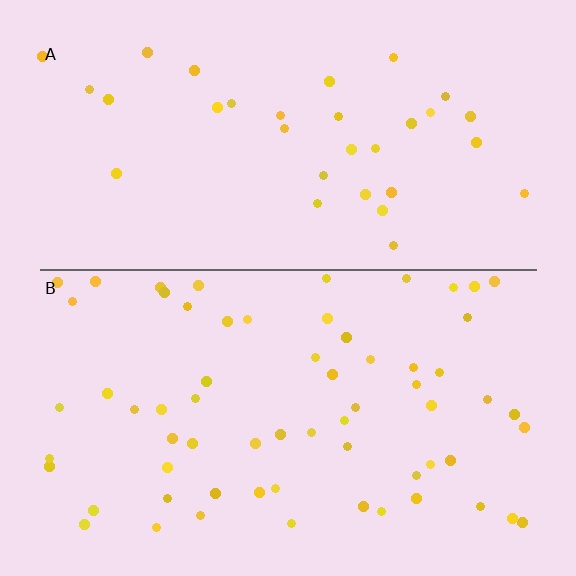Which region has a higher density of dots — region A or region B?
B (the bottom).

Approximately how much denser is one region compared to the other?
Approximately 2.0× — region B over region A.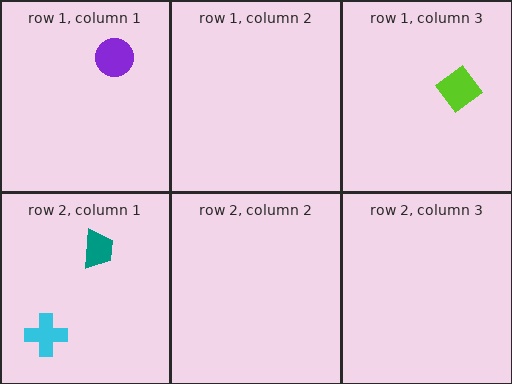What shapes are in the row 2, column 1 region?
The teal trapezoid, the cyan cross.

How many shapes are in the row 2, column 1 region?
2.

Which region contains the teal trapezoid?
The row 2, column 1 region.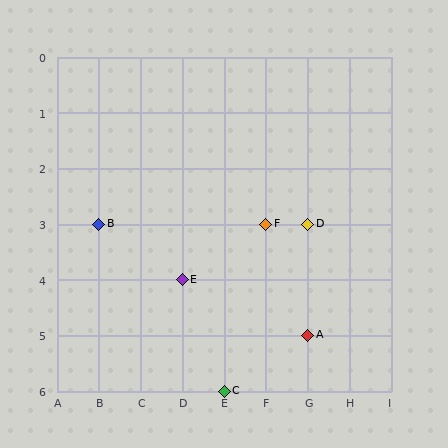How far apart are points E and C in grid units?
Points E and C are 1 column and 2 rows apart (about 2.2 grid units diagonally).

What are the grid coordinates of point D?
Point D is at grid coordinates (G, 3).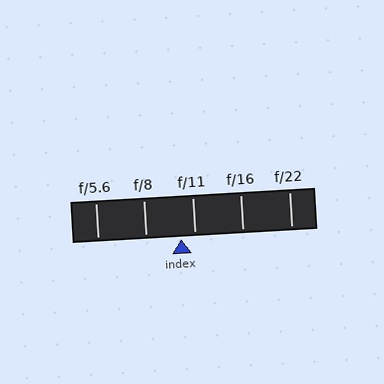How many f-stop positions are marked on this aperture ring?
There are 5 f-stop positions marked.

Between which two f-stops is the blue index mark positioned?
The index mark is between f/8 and f/11.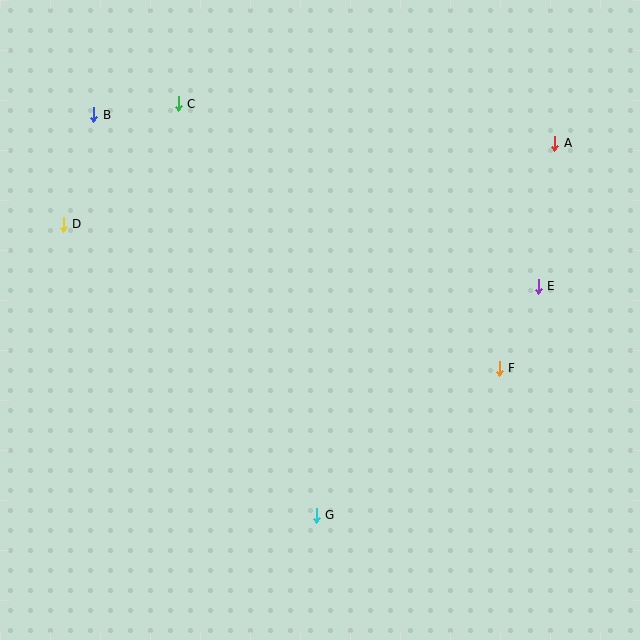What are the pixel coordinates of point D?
Point D is at (63, 224).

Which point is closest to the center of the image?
Point F at (499, 368) is closest to the center.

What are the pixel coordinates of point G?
Point G is at (316, 515).